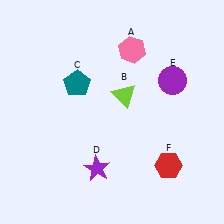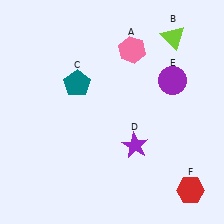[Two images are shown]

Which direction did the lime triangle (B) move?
The lime triangle (B) moved up.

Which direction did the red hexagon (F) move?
The red hexagon (F) moved down.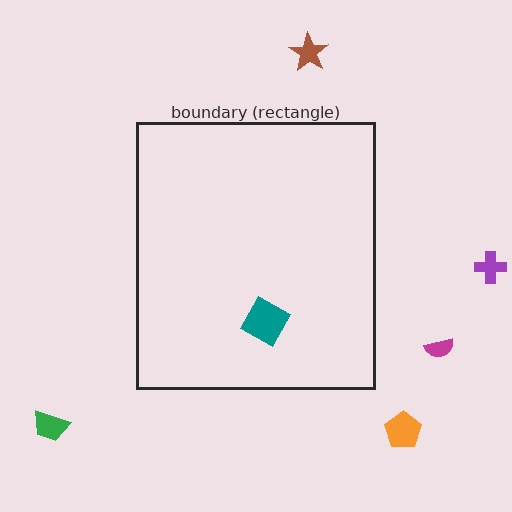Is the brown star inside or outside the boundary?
Outside.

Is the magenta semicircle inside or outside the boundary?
Outside.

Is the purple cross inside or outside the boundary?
Outside.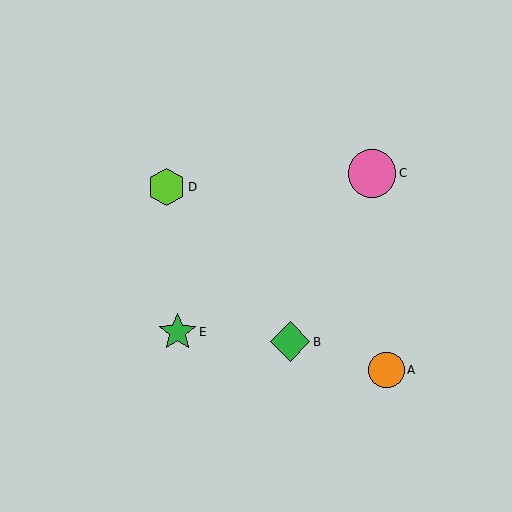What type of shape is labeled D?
Shape D is a lime hexagon.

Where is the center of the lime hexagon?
The center of the lime hexagon is at (167, 187).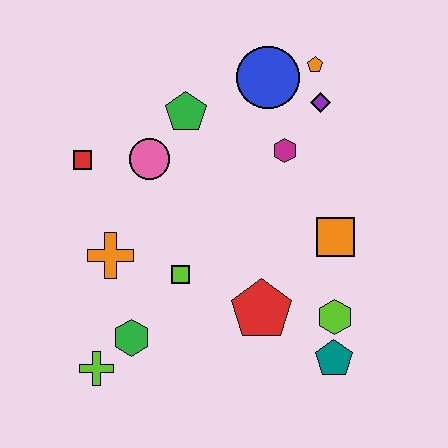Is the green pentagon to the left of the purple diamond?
Yes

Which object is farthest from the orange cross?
The orange pentagon is farthest from the orange cross.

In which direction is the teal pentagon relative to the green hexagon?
The teal pentagon is to the right of the green hexagon.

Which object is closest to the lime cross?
The green hexagon is closest to the lime cross.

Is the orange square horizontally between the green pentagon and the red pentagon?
No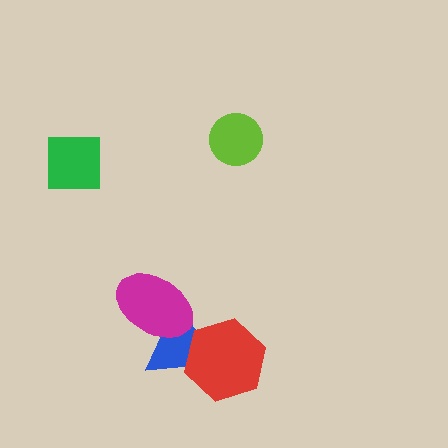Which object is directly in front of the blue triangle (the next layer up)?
The red hexagon is directly in front of the blue triangle.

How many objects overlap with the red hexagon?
1 object overlaps with the red hexagon.